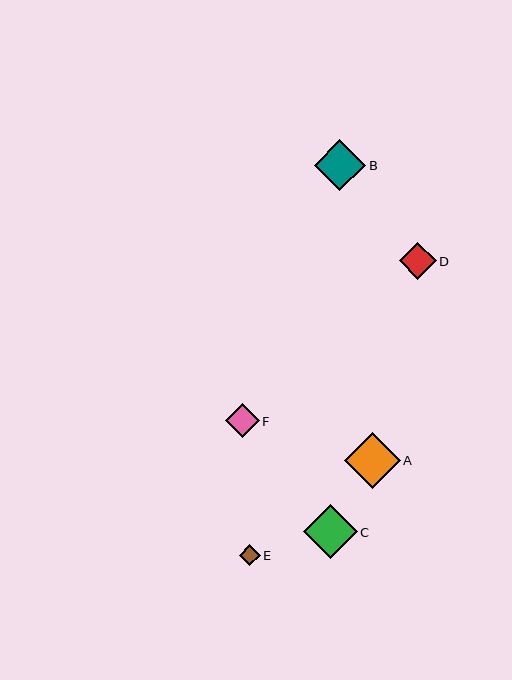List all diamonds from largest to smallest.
From largest to smallest: A, C, B, D, F, E.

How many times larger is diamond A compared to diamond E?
Diamond A is approximately 2.7 times the size of diamond E.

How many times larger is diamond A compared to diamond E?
Diamond A is approximately 2.7 times the size of diamond E.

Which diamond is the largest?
Diamond A is the largest with a size of approximately 56 pixels.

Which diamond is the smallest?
Diamond E is the smallest with a size of approximately 21 pixels.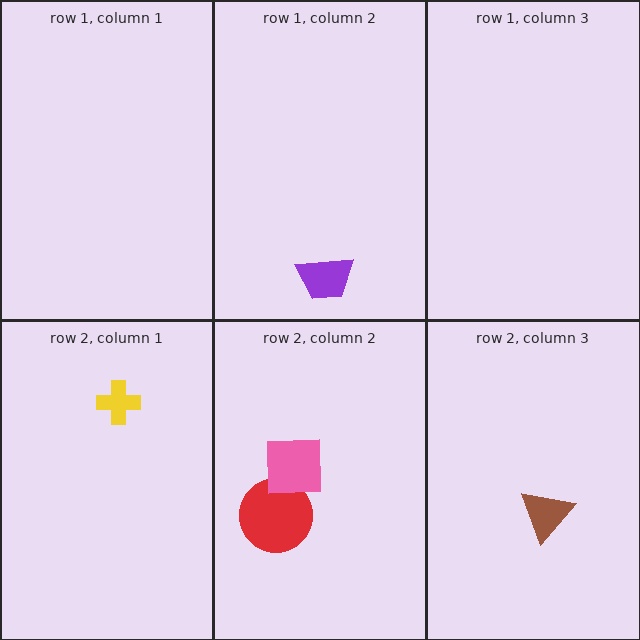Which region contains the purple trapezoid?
The row 1, column 2 region.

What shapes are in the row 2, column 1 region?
The yellow cross.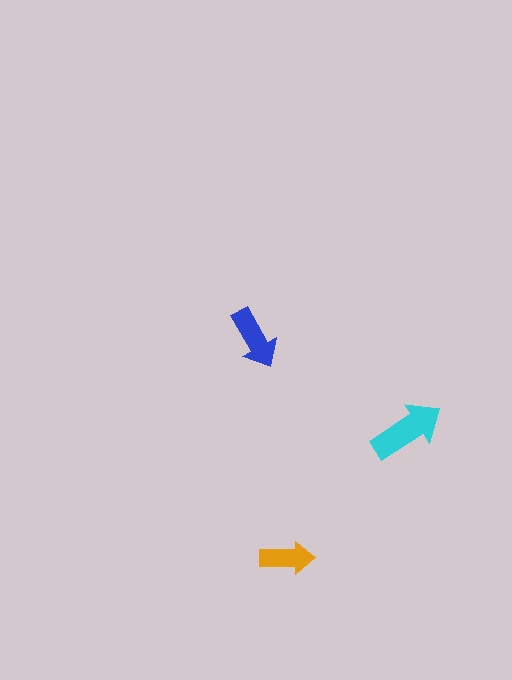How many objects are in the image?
There are 3 objects in the image.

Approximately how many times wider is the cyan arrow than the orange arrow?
About 1.5 times wider.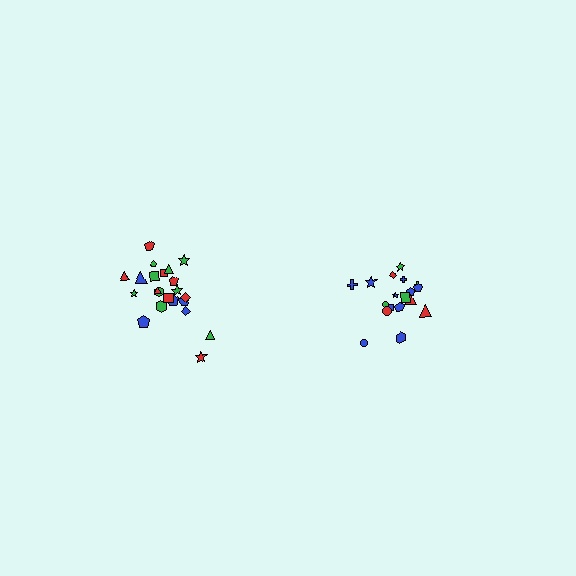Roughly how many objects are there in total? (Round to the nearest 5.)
Roughly 40 objects in total.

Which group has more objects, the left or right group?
The left group.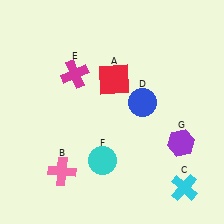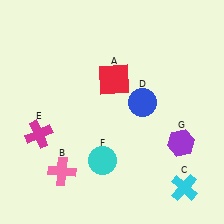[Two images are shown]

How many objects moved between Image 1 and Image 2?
1 object moved between the two images.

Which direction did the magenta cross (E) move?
The magenta cross (E) moved down.